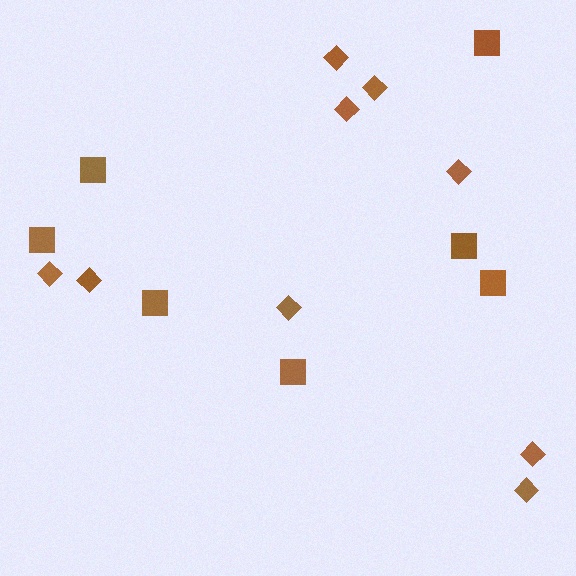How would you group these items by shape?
There are 2 groups: one group of squares (7) and one group of diamonds (9).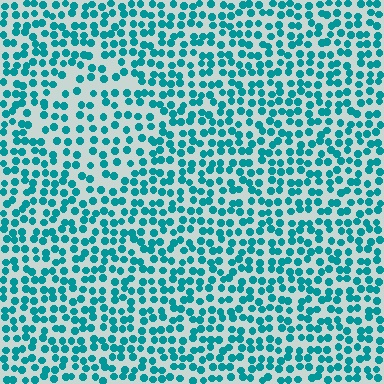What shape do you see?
I see a diamond.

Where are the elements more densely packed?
The elements are more densely packed outside the diamond boundary.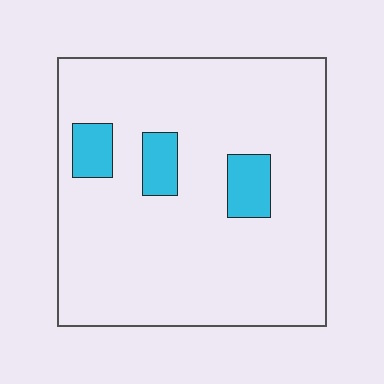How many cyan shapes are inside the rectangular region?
3.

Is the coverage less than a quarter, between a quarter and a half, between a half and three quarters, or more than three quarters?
Less than a quarter.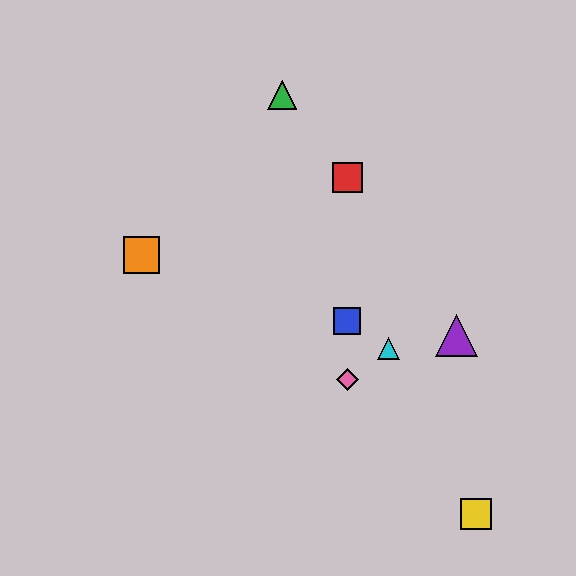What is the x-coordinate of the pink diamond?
The pink diamond is at x≈347.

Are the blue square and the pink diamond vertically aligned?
Yes, both are at x≈347.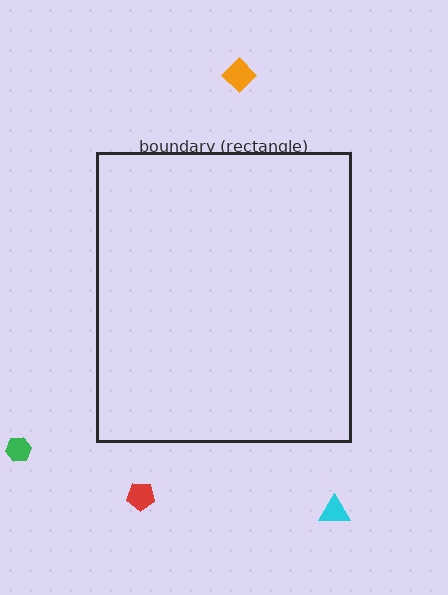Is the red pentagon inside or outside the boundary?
Outside.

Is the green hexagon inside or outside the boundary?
Outside.